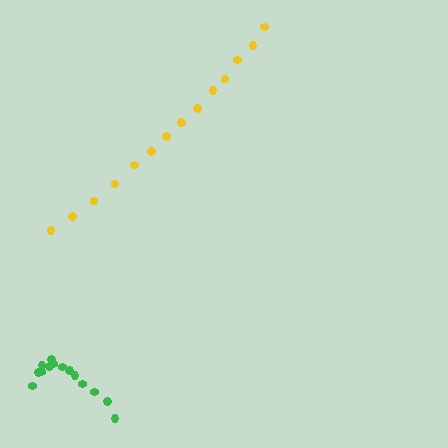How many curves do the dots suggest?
There are 2 distinct paths.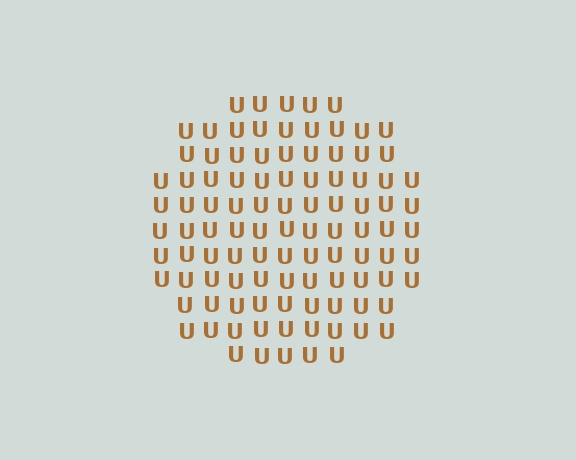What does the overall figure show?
The overall figure shows a circle.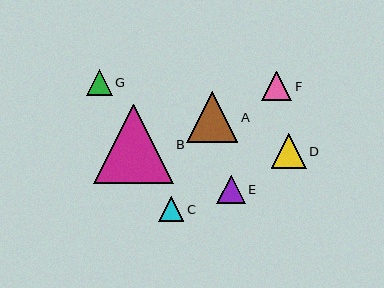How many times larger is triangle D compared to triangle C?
Triangle D is approximately 1.4 times the size of triangle C.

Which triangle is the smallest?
Triangle C is the smallest with a size of approximately 25 pixels.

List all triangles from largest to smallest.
From largest to smallest: B, A, D, F, E, G, C.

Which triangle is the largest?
Triangle B is the largest with a size of approximately 80 pixels.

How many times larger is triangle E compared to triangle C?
Triangle E is approximately 1.1 times the size of triangle C.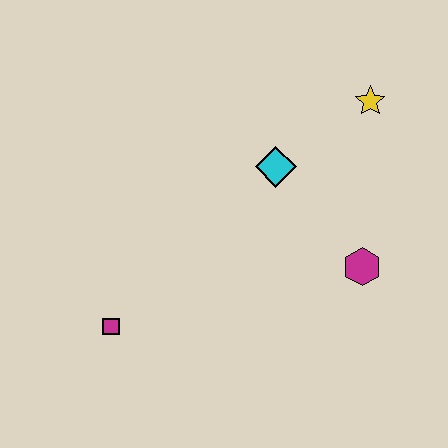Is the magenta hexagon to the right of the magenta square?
Yes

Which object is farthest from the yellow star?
The magenta square is farthest from the yellow star.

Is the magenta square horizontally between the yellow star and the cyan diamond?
No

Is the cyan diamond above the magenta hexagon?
Yes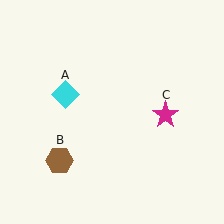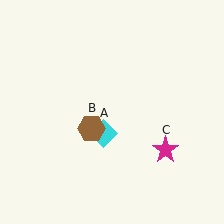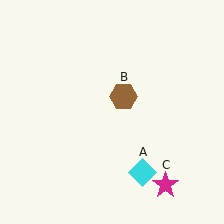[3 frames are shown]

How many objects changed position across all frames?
3 objects changed position: cyan diamond (object A), brown hexagon (object B), magenta star (object C).